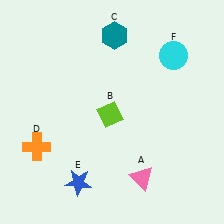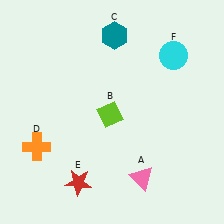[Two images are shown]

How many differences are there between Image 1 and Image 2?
There is 1 difference between the two images.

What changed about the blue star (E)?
In Image 1, E is blue. In Image 2, it changed to red.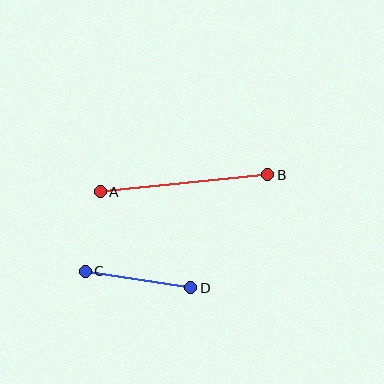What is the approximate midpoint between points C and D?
The midpoint is at approximately (138, 279) pixels.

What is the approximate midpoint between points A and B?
The midpoint is at approximately (184, 183) pixels.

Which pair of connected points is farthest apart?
Points A and B are farthest apart.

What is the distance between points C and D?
The distance is approximately 107 pixels.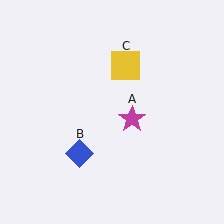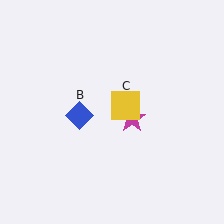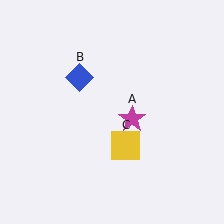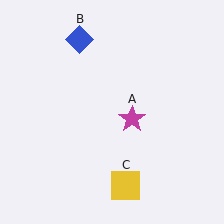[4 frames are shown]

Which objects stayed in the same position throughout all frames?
Magenta star (object A) remained stationary.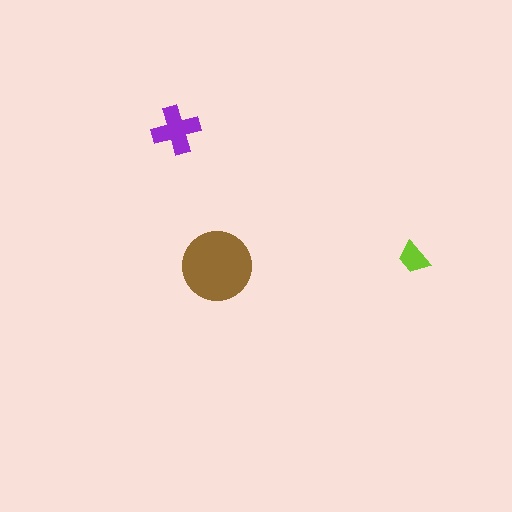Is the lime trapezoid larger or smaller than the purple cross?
Smaller.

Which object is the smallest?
The lime trapezoid.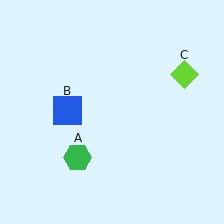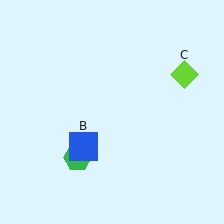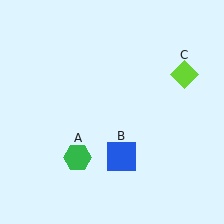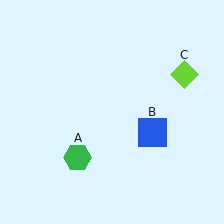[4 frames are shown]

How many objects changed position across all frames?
1 object changed position: blue square (object B).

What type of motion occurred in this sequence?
The blue square (object B) rotated counterclockwise around the center of the scene.